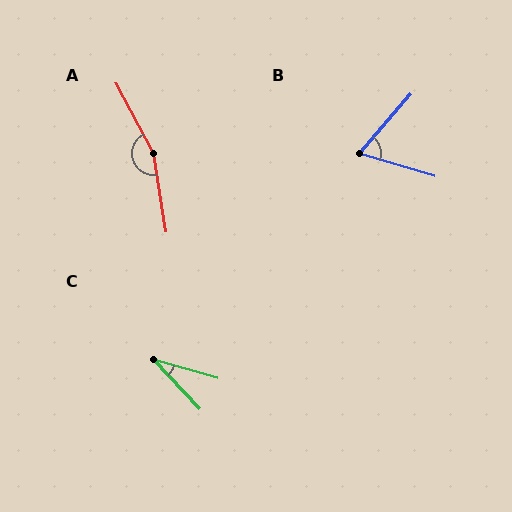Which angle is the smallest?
C, at approximately 31 degrees.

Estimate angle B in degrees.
Approximately 66 degrees.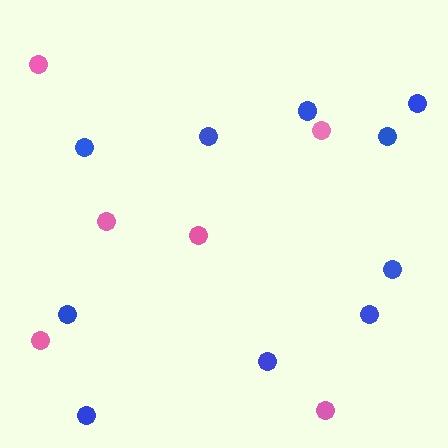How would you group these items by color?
There are 2 groups: one group of blue circles (10) and one group of pink circles (6).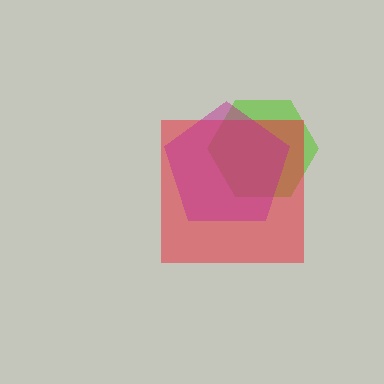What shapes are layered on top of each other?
The layered shapes are: a lime hexagon, a red square, a magenta pentagon.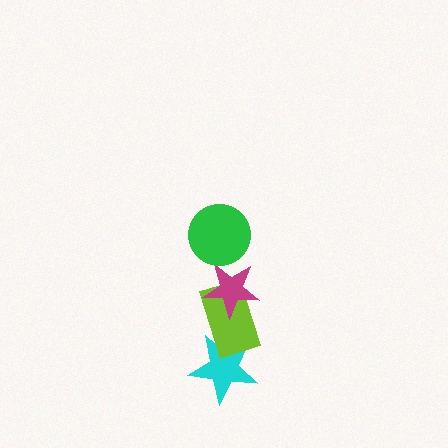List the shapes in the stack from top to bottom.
From top to bottom: the green circle, the magenta star, the lime rectangle, the cyan star.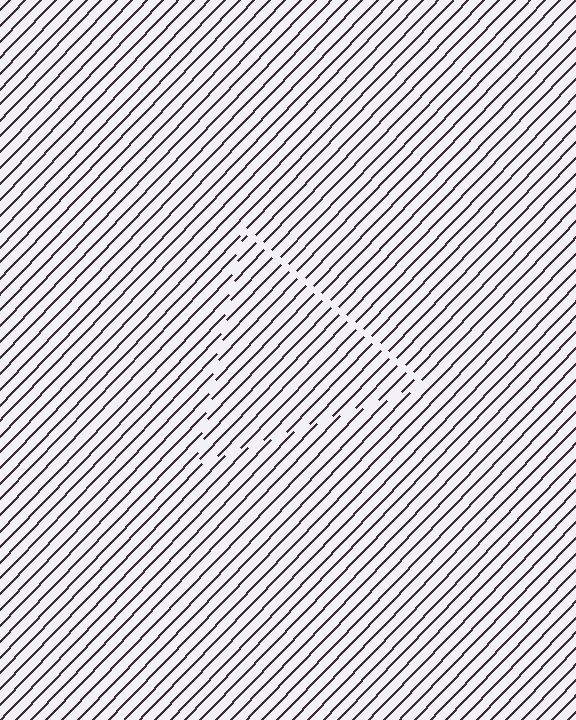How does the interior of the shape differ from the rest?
The interior of the shape contains the same grating, shifted by half a period — the contour is defined by the phase discontinuity where line-ends from the inner and outer gratings abut.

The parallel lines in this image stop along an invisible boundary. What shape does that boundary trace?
An illusory triangle. The interior of the shape contains the same grating, shifted by half a period — the contour is defined by the phase discontinuity where line-ends from the inner and outer gratings abut.